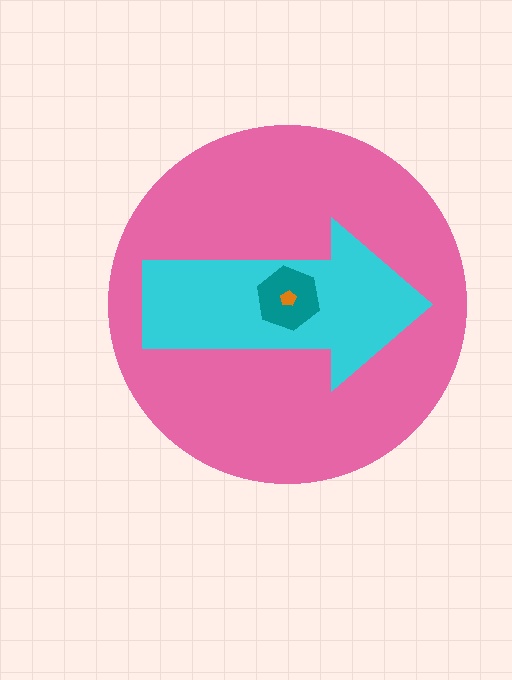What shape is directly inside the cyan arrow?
The teal hexagon.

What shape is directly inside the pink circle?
The cyan arrow.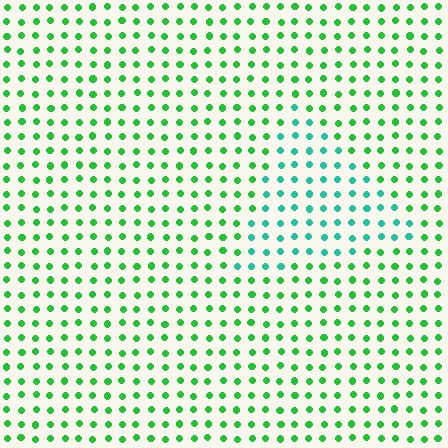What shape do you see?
I see a triangle.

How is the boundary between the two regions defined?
The boundary is defined purely by a slight shift in hue (about 39 degrees). Spacing, size, and orientation are identical on both sides.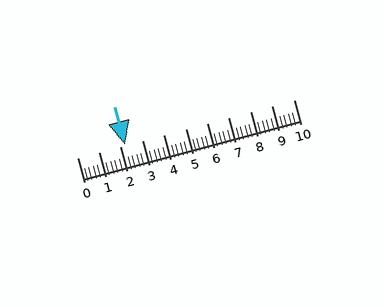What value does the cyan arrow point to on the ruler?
The cyan arrow points to approximately 2.2.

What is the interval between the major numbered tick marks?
The major tick marks are spaced 1 units apart.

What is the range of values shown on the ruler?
The ruler shows values from 0 to 10.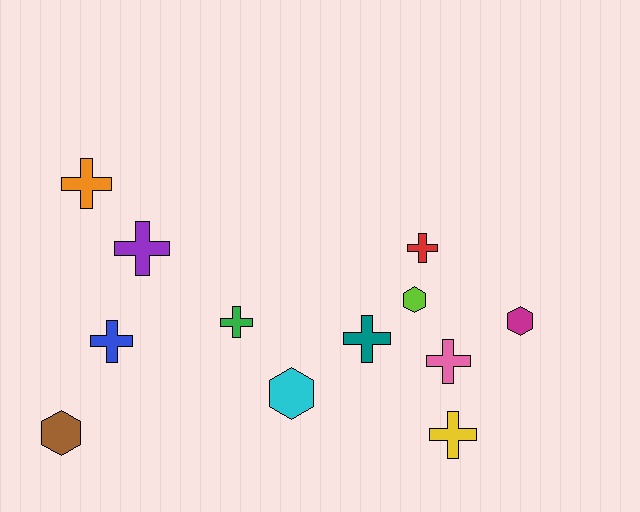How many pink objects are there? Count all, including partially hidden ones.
There is 1 pink object.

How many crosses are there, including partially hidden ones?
There are 8 crosses.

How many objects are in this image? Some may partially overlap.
There are 12 objects.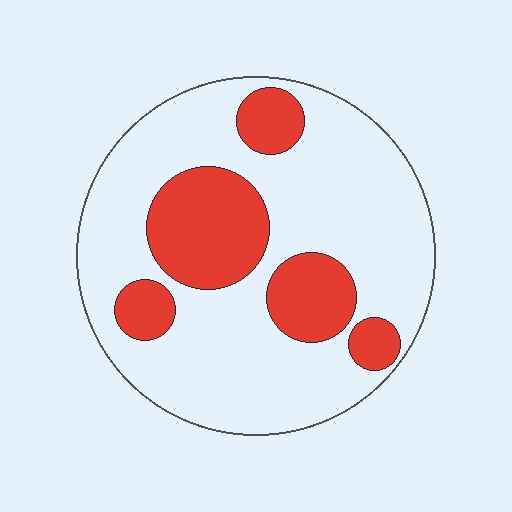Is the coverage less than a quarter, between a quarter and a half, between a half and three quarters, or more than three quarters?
Between a quarter and a half.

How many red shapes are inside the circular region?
5.